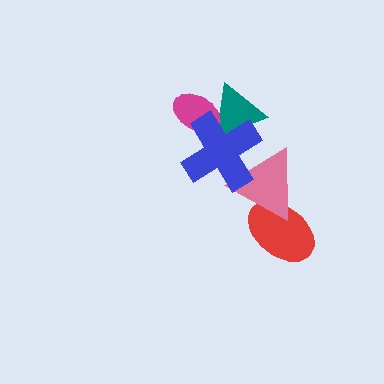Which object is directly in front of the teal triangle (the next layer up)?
The magenta ellipse is directly in front of the teal triangle.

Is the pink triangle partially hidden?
Yes, it is partially covered by another shape.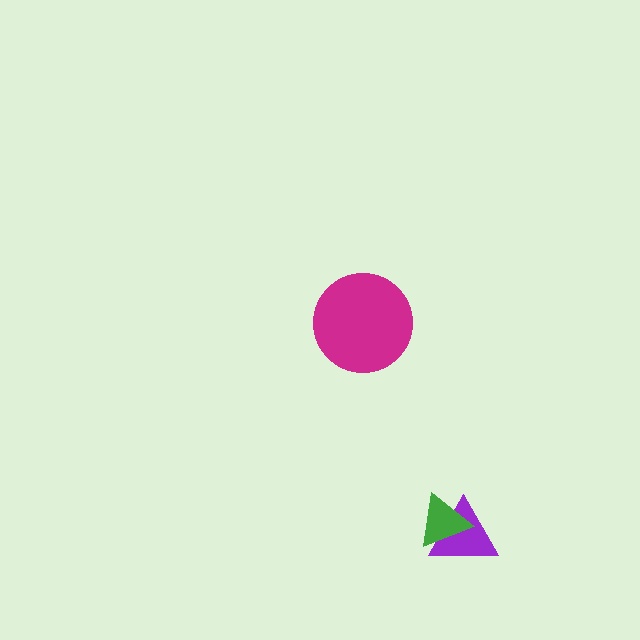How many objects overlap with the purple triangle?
1 object overlaps with the purple triangle.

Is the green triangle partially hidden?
No, no other shape covers it.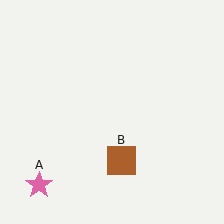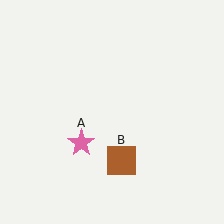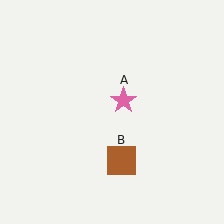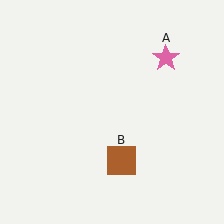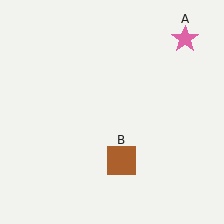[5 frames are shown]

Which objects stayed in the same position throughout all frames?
Brown square (object B) remained stationary.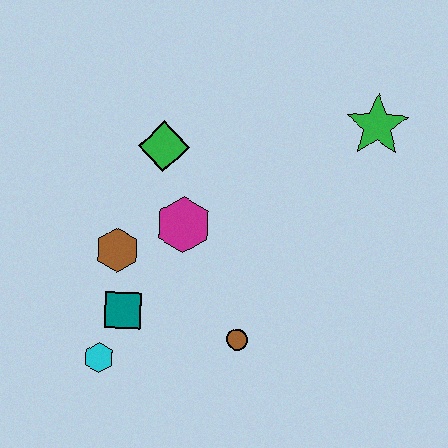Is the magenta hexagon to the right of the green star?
No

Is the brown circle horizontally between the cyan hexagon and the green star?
Yes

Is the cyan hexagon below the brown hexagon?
Yes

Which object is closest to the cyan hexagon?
The teal square is closest to the cyan hexagon.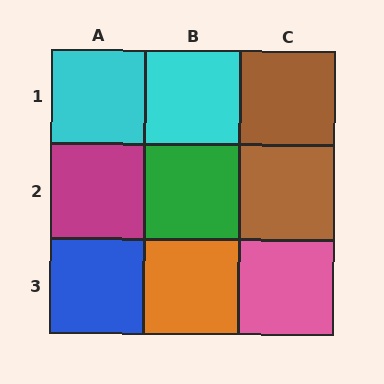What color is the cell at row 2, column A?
Magenta.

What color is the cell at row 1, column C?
Brown.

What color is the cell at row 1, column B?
Cyan.